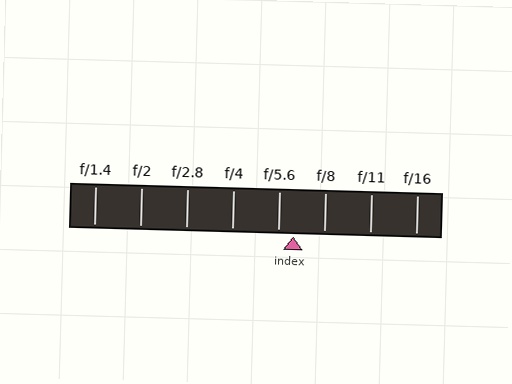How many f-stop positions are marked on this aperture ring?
There are 8 f-stop positions marked.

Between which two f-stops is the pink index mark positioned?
The index mark is between f/5.6 and f/8.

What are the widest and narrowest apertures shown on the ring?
The widest aperture shown is f/1.4 and the narrowest is f/16.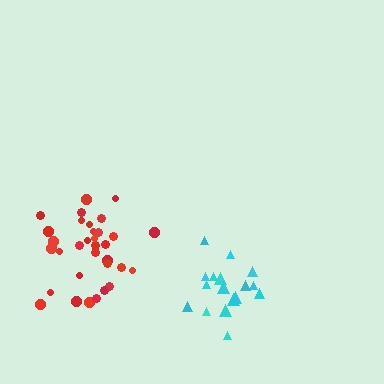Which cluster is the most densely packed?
Red.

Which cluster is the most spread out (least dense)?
Cyan.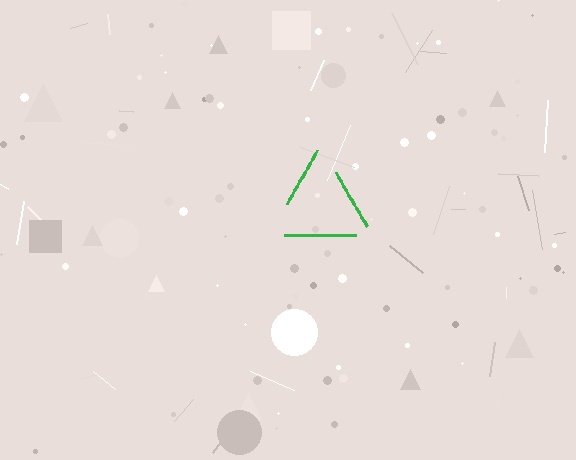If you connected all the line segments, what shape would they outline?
They would outline a triangle.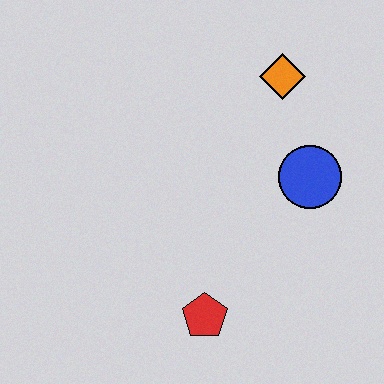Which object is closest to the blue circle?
The orange diamond is closest to the blue circle.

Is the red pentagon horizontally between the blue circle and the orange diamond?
No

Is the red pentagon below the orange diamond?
Yes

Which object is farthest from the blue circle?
The red pentagon is farthest from the blue circle.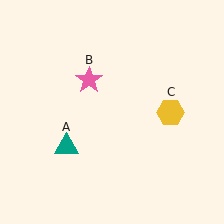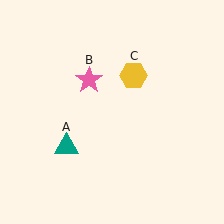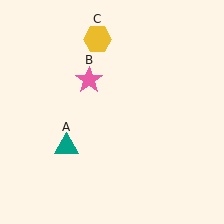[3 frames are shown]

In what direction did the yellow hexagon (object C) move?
The yellow hexagon (object C) moved up and to the left.